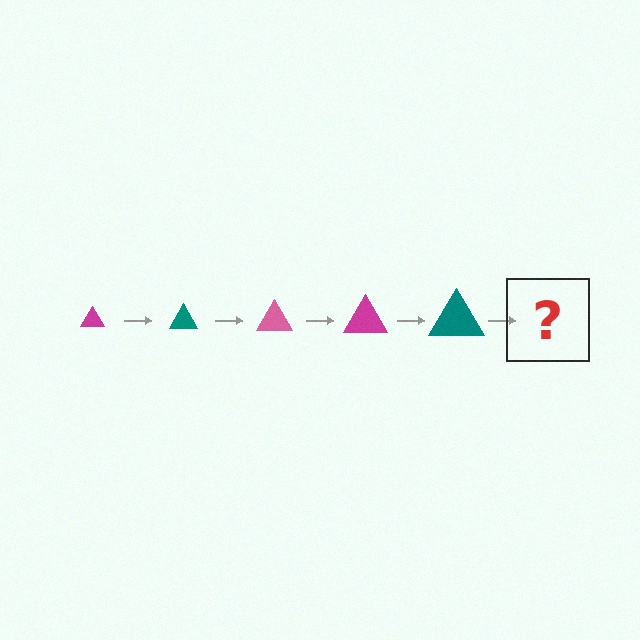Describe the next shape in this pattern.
It should be a pink triangle, larger than the previous one.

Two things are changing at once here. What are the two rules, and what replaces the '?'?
The two rules are that the triangle grows larger each step and the color cycles through magenta, teal, and pink. The '?' should be a pink triangle, larger than the previous one.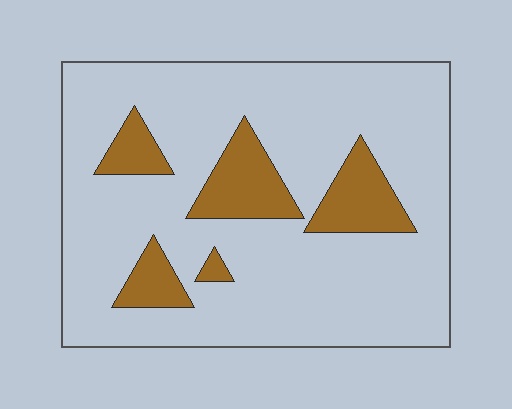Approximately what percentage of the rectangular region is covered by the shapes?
Approximately 15%.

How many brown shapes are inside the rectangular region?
5.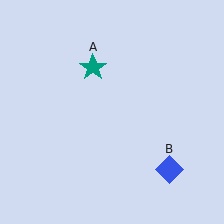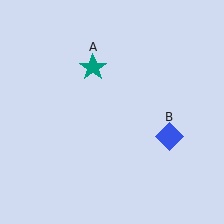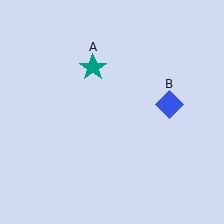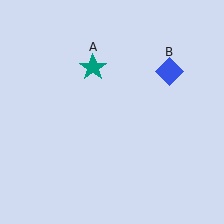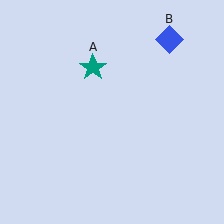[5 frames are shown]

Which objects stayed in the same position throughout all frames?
Teal star (object A) remained stationary.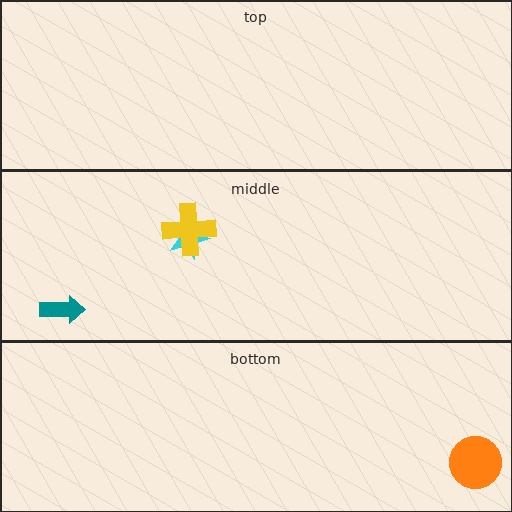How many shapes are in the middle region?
3.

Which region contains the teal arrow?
The middle region.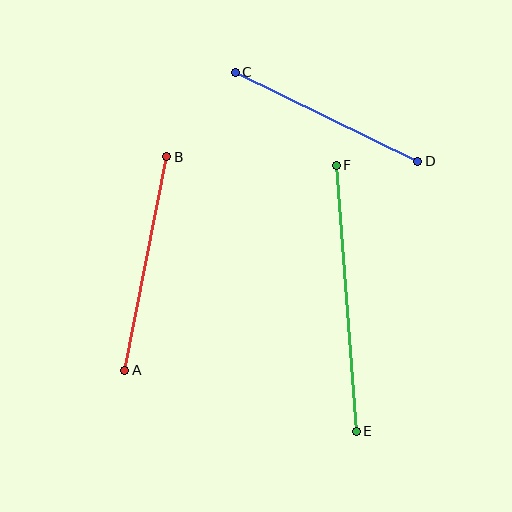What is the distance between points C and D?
The distance is approximately 203 pixels.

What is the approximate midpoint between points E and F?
The midpoint is at approximately (346, 298) pixels.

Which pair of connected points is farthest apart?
Points E and F are farthest apart.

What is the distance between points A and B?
The distance is approximately 218 pixels.